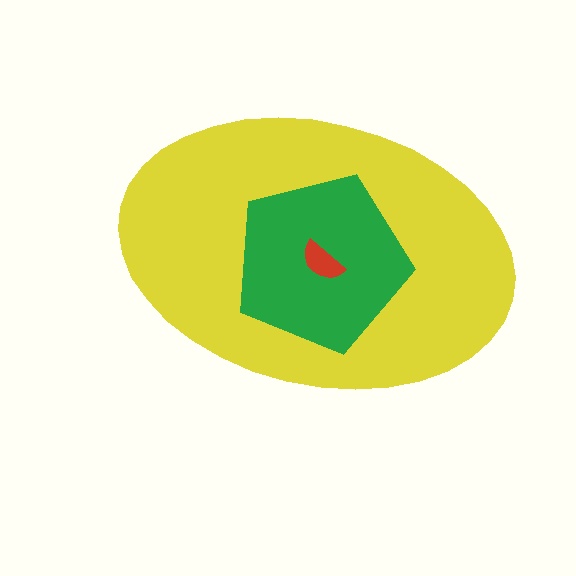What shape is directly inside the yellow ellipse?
The green pentagon.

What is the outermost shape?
The yellow ellipse.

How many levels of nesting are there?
3.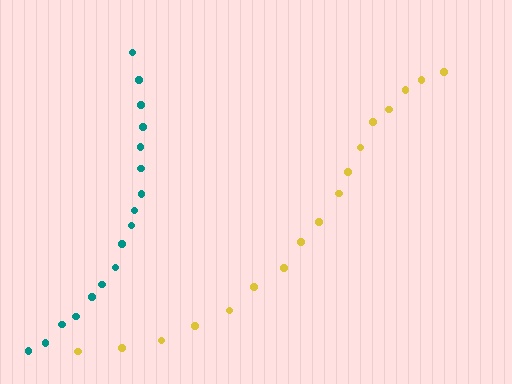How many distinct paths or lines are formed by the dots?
There are 2 distinct paths.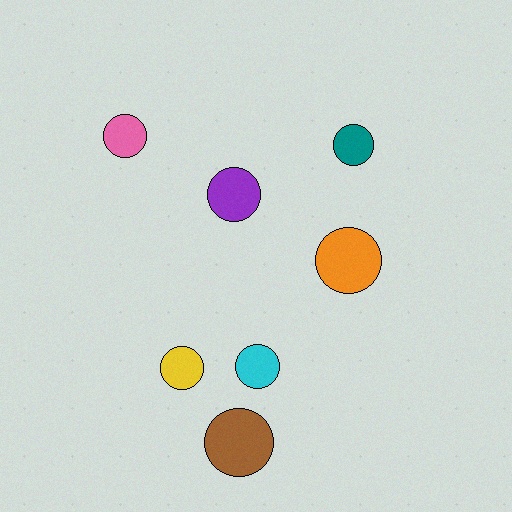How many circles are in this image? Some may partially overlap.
There are 7 circles.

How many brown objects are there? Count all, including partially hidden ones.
There is 1 brown object.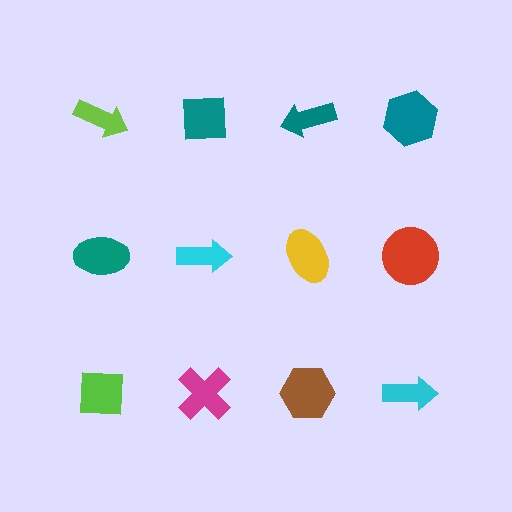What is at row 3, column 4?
A cyan arrow.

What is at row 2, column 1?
A teal ellipse.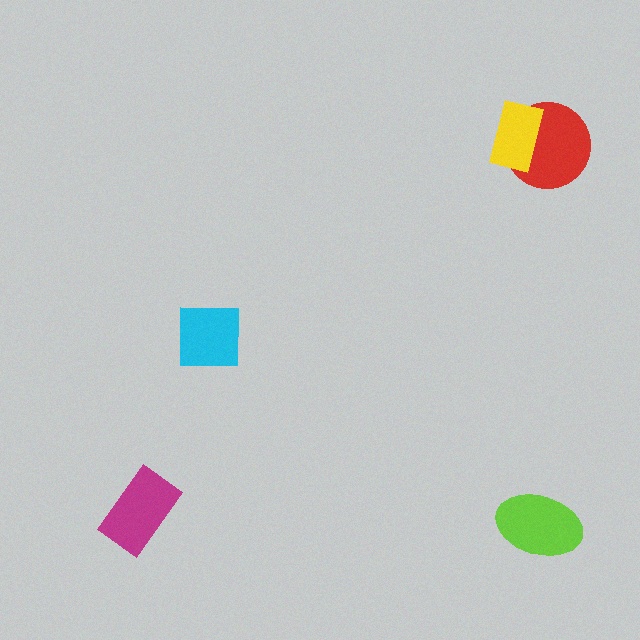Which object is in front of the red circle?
The yellow rectangle is in front of the red circle.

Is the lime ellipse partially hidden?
No, no other shape covers it.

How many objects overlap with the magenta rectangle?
0 objects overlap with the magenta rectangle.